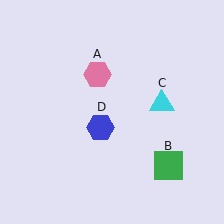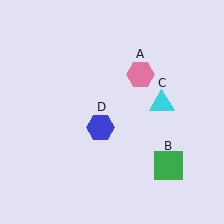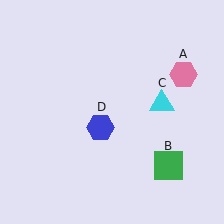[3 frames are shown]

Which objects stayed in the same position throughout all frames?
Green square (object B) and cyan triangle (object C) and blue hexagon (object D) remained stationary.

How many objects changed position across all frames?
1 object changed position: pink hexagon (object A).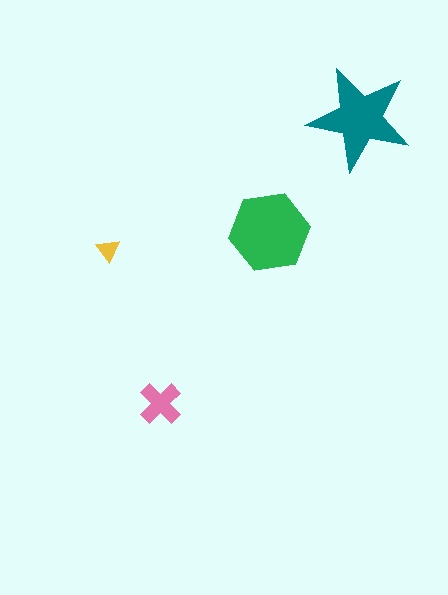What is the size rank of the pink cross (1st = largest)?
3rd.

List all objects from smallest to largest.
The yellow triangle, the pink cross, the teal star, the green hexagon.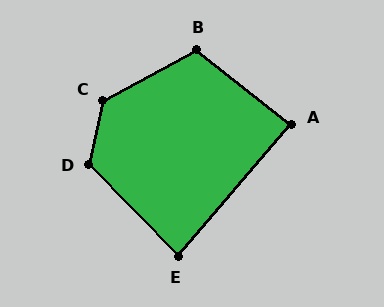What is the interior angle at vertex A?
Approximately 88 degrees (approximately right).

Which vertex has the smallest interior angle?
E, at approximately 85 degrees.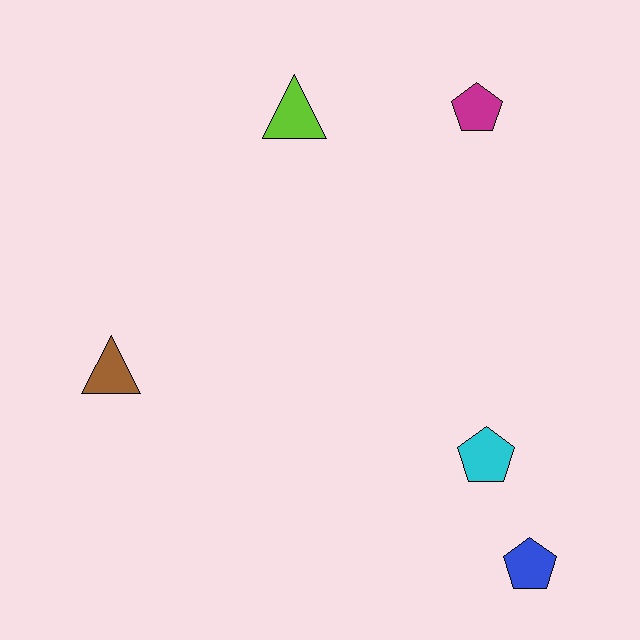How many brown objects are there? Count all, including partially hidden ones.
There is 1 brown object.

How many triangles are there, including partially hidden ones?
There are 2 triangles.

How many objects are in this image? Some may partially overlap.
There are 5 objects.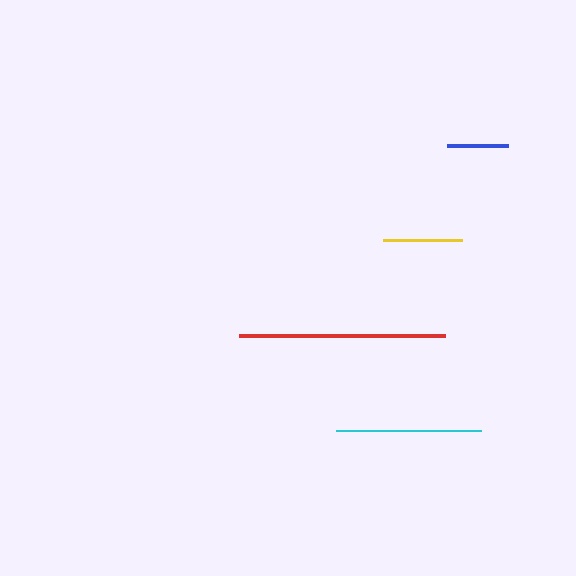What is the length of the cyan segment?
The cyan segment is approximately 145 pixels long.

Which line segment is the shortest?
The blue line is the shortest at approximately 62 pixels.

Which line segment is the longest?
The red line is the longest at approximately 206 pixels.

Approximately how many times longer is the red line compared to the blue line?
The red line is approximately 3.3 times the length of the blue line.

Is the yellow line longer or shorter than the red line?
The red line is longer than the yellow line.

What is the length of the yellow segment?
The yellow segment is approximately 79 pixels long.